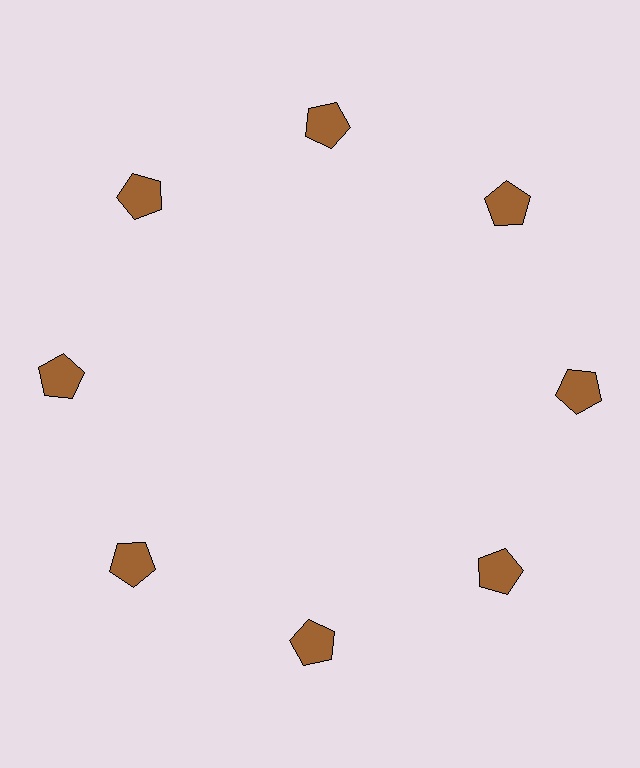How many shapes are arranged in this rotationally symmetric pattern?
There are 8 shapes, arranged in 8 groups of 1.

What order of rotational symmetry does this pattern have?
This pattern has 8-fold rotational symmetry.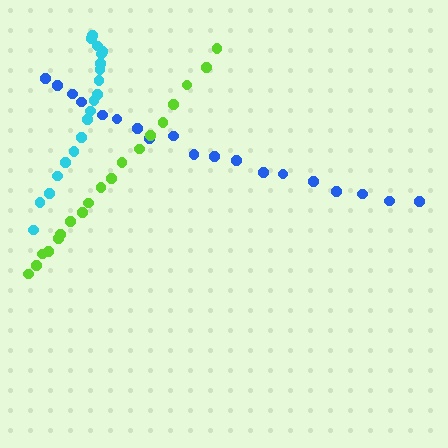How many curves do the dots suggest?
There are 3 distinct paths.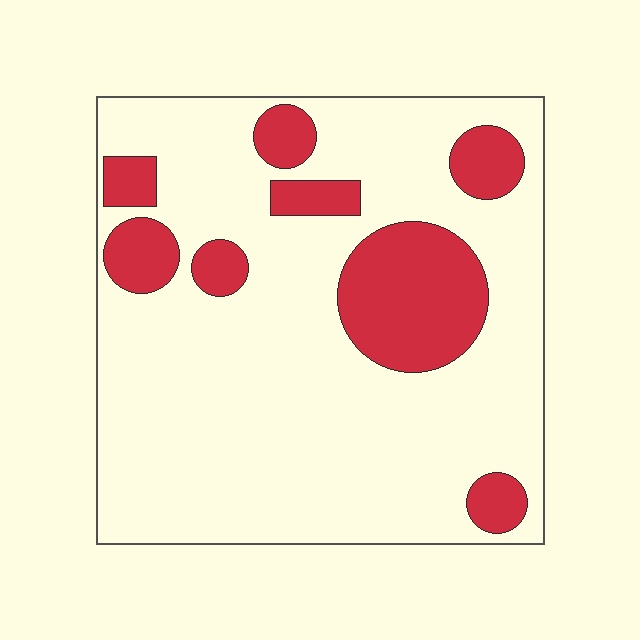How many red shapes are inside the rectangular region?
8.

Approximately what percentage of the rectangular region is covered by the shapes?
Approximately 20%.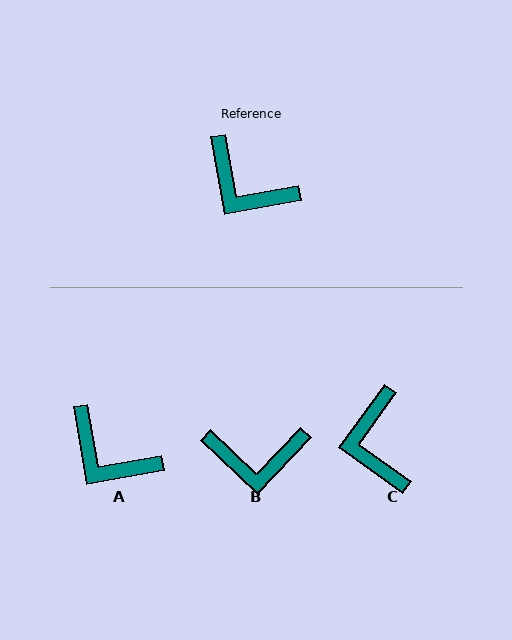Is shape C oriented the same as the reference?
No, it is off by about 45 degrees.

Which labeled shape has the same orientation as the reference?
A.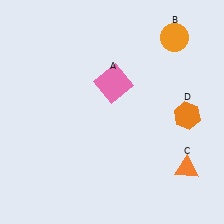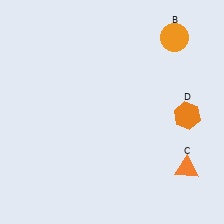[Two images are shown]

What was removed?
The pink square (A) was removed in Image 2.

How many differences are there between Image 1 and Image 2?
There is 1 difference between the two images.